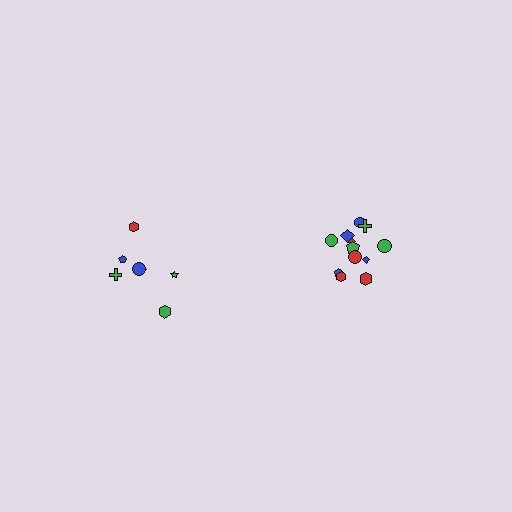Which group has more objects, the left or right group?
The right group.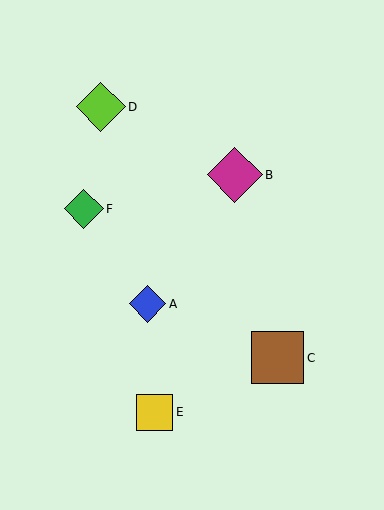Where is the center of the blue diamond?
The center of the blue diamond is at (147, 304).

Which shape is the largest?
The magenta diamond (labeled B) is the largest.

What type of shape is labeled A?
Shape A is a blue diamond.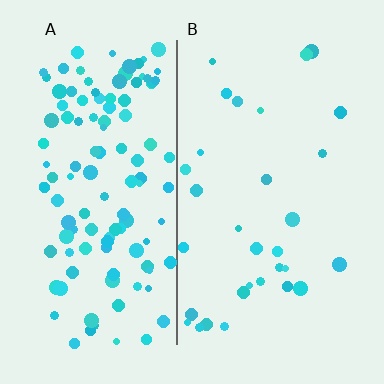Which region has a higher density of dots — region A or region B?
A (the left).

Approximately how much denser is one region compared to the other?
Approximately 3.8× — region A over region B.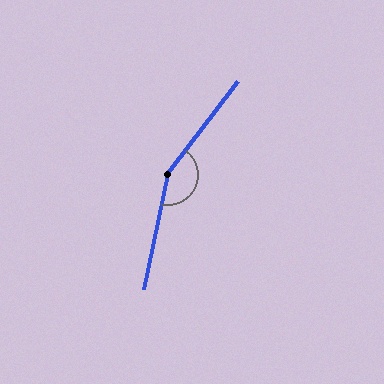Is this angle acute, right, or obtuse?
It is obtuse.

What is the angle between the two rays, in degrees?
Approximately 154 degrees.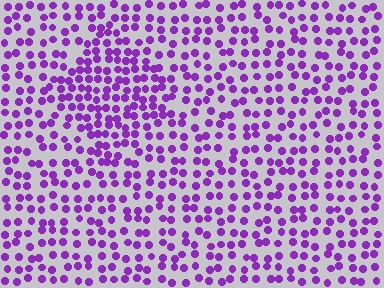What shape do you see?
I see a diamond.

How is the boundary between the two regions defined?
The boundary is defined by a change in element density (approximately 1.6x ratio). All elements are the same color, size, and shape.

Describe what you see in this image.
The image contains small purple elements arranged at two different densities. A diamond-shaped region is visible where the elements are more densely packed than the surrounding area.